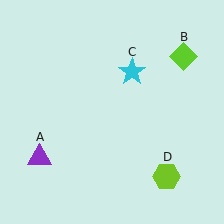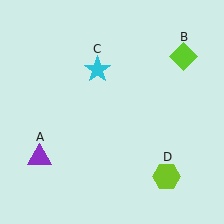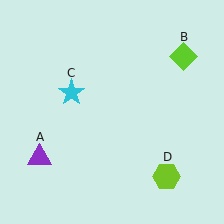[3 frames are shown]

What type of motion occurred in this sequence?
The cyan star (object C) rotated counterclockwise around the center of the scene.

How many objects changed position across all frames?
1 object changed position: cyan star (object C).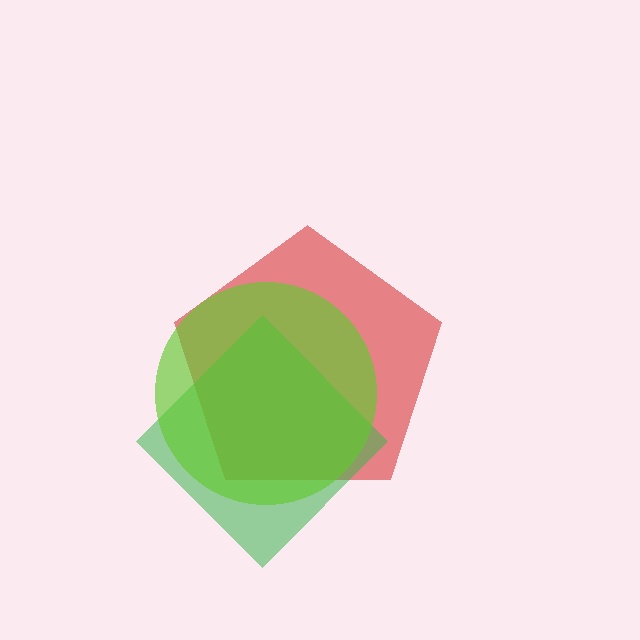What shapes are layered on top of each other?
The layered shapes are: a red pentagon, a green diamond, a lime circle.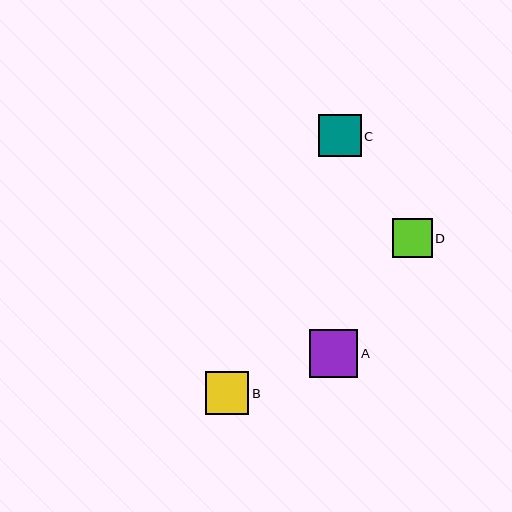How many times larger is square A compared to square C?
Square A is approximately 1.1 times the size of square C.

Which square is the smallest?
Square D is the smallest with a size of approximately 40 pixels.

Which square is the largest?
Square A is the largest with a size of approximately 49 pixels.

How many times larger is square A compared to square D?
Square A is approximately 1.2 times the size of square D.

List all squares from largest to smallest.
From largest to smallest: A, B, C, D.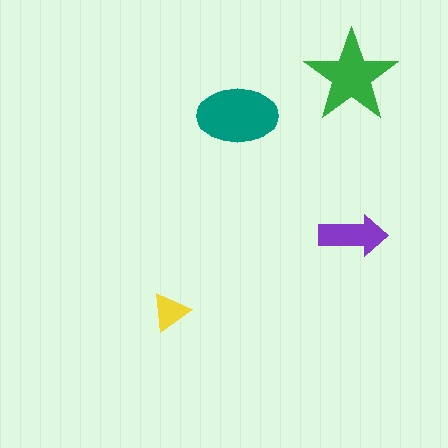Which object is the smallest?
The yellow triangle.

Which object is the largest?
The teal ellipse.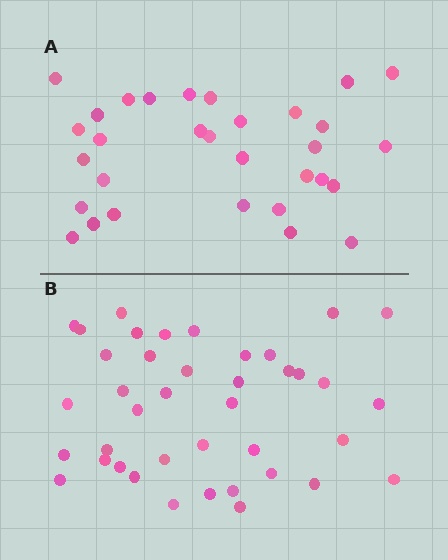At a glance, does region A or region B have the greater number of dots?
Region B (the bottom region) has more dots.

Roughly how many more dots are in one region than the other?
Region B has roughly 8 or so more dots than region A.